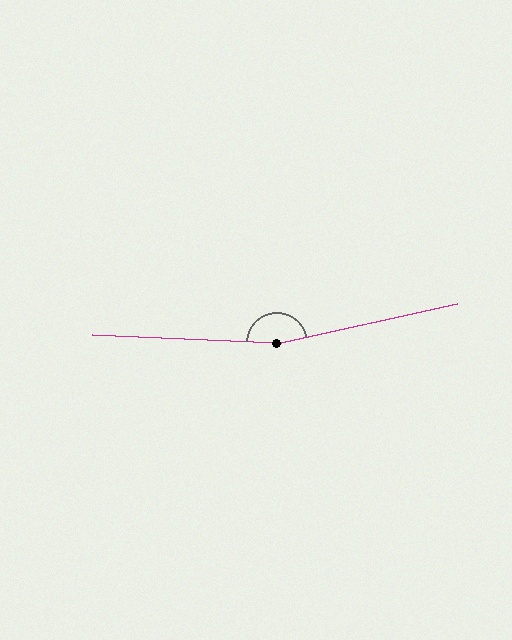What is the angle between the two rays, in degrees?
Approximately 165 degrees.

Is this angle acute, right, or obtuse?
It is obtuse.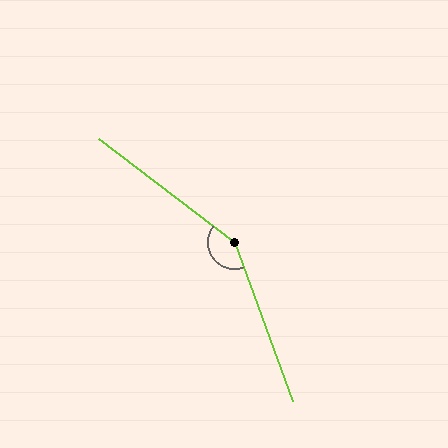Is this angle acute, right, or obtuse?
It is obtuse.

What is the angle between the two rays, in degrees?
Approximately 147 degrees.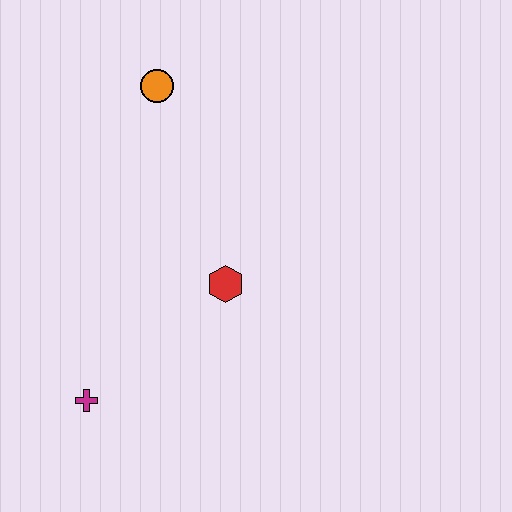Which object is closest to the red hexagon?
The magenta cross is closest to the red hexagon.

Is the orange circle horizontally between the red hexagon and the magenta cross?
Yes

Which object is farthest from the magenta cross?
The orange circle is farthest from the magenta cross.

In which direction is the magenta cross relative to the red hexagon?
The magenta cross is to the left of the red hexagon.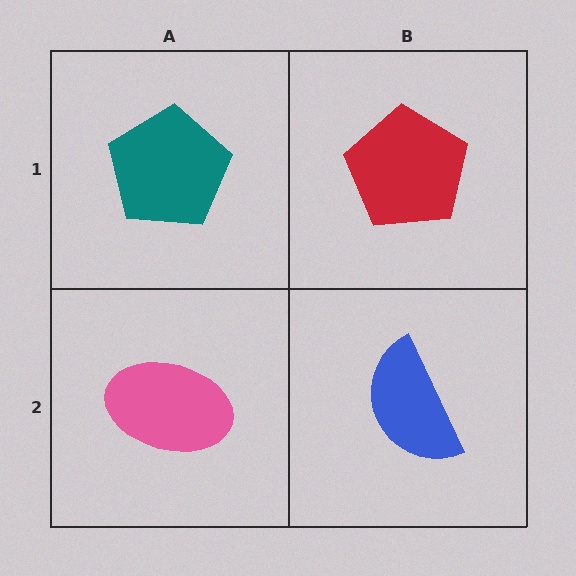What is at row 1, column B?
A red pentagon.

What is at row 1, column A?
A teal pentagon.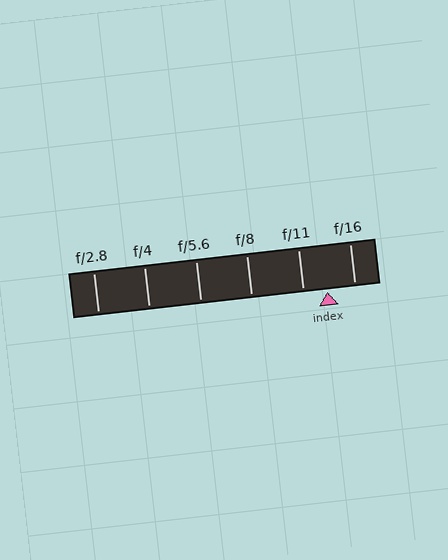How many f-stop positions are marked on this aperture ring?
There are 6 f-stop positions marked.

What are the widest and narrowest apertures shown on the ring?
The widest aperture shown is f/2.8 and the narrowest is f/16.